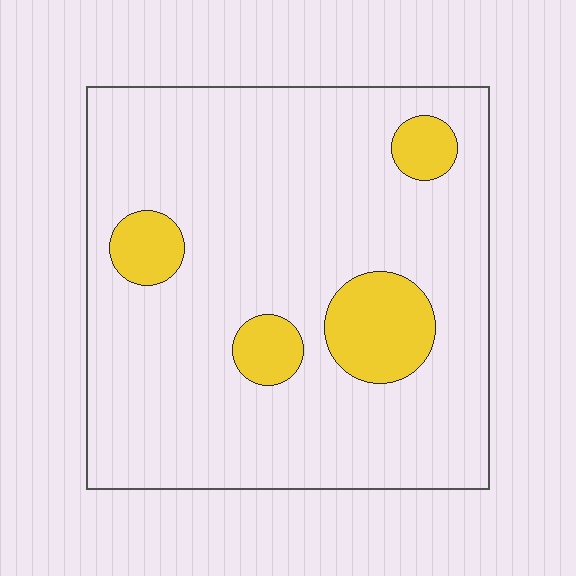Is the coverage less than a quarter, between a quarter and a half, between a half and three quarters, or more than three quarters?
Less than a quarter.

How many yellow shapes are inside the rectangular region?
4.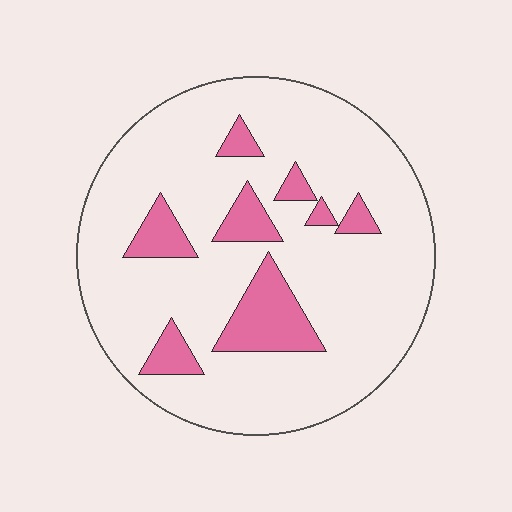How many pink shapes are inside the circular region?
8.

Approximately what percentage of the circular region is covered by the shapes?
Approximately 15%.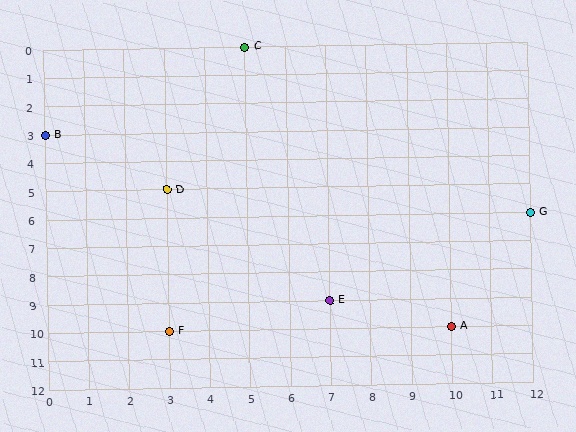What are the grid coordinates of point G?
Point G is at grid coordinates (12, 6).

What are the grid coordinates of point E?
Point E is at grid coordinates (7, 9).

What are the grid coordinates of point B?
Point B is at grid coordinates (0, 3).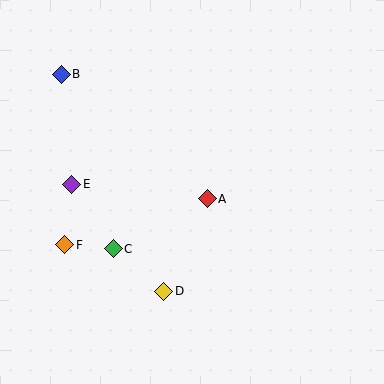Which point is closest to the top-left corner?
Point B is closest to the top-left corner.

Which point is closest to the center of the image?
Point A at (207, 199) is closest to the center.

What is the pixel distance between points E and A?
The distance between E and A is 136 pixels.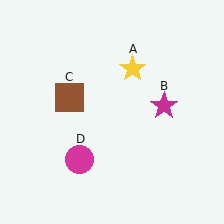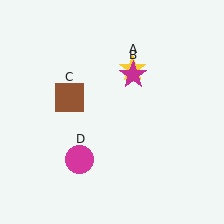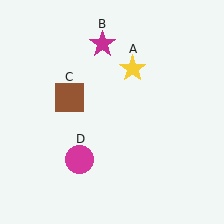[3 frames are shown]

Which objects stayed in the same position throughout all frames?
Yellow star (object A) and brown square (object C) and magenta circle (object D) remained stationary.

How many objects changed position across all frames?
1 object changed position: magenta star (object B).